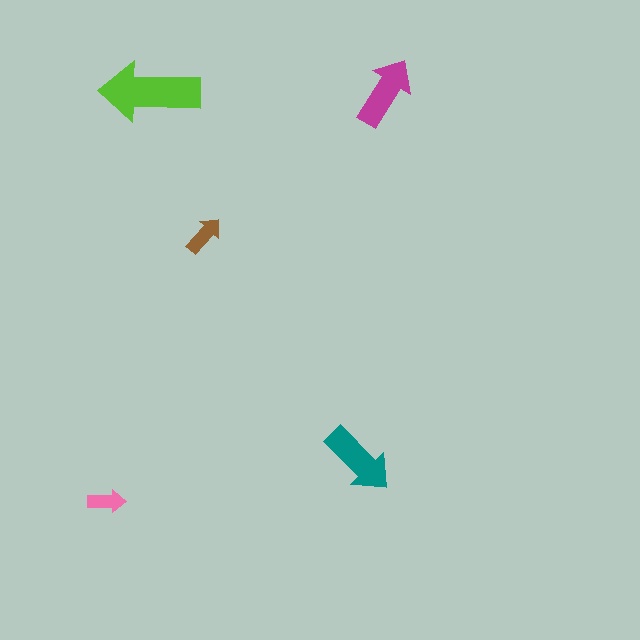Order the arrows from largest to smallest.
the lime one, the teal one, the magenta one, the brown one, the pink one.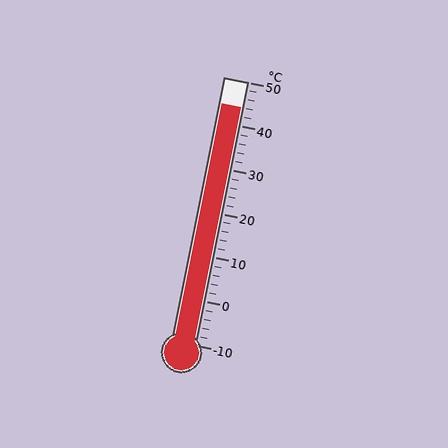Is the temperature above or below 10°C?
The temperature is above 10°C.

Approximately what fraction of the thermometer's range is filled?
The thermometer is filled to approximately 90% of its range.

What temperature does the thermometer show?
The thermometer shows approximately 44°C.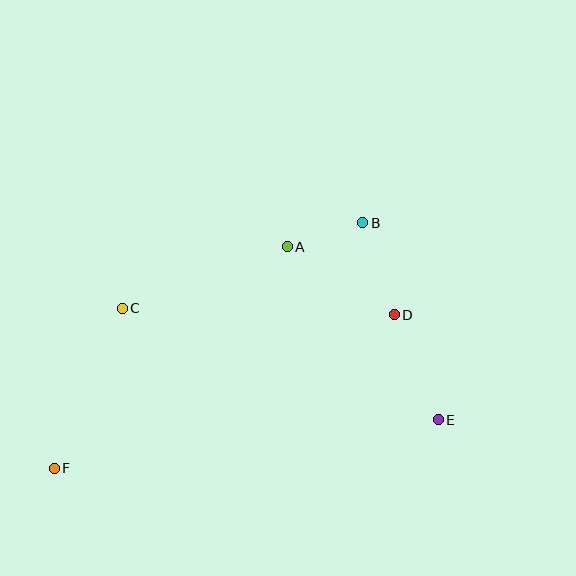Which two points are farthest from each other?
Points B and F are farthest from each other.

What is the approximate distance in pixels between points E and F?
The distance between E and F is approximately 387 pixels.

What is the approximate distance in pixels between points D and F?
The distance between D and F is approximately 373 pixels.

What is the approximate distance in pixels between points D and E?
The distance between D and E is approximately 114 pixels.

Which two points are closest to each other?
Points A and B are closest to each other.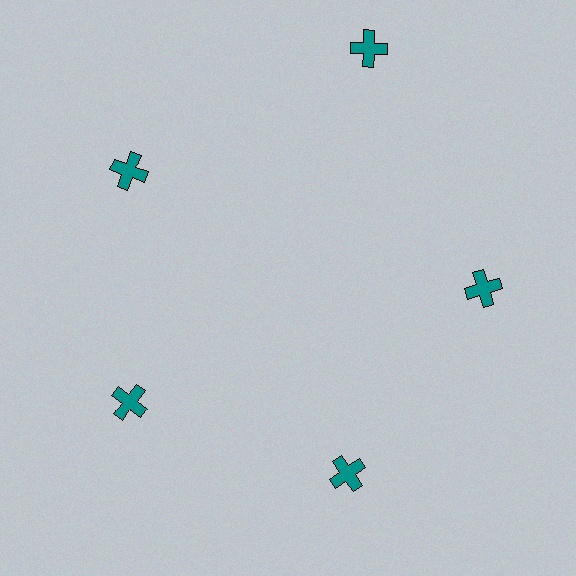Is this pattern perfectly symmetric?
No. The 5 teal crosses are arranged in a ring, but one element near the 1 o'clock position is pushed outward from the center, breaking the 5-fold rotational symmetry.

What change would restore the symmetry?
The symmetry would be restored by moving it inward, back onto the ring so that all 5 crosses sit at equal angles and equal distance from the center.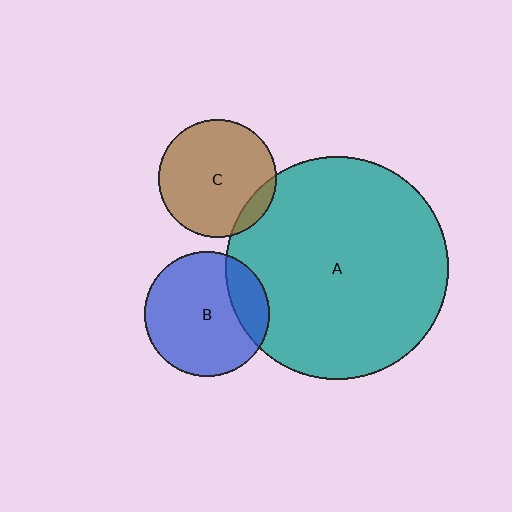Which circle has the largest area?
Circle A (teal).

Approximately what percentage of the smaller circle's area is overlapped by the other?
Approximately 20%.